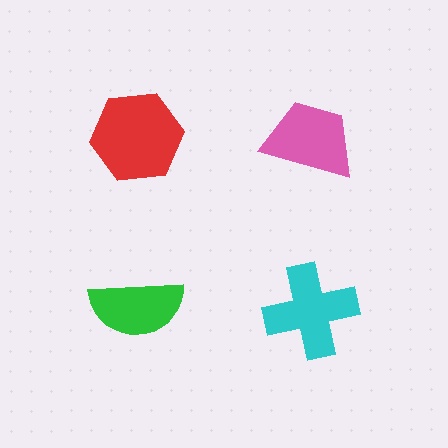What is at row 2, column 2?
A cyan cross.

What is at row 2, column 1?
A green semicircle.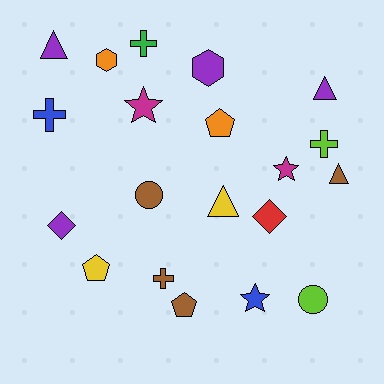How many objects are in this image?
There are 20 objects.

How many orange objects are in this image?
There are 2 orange objects.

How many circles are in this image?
There are 2 circles.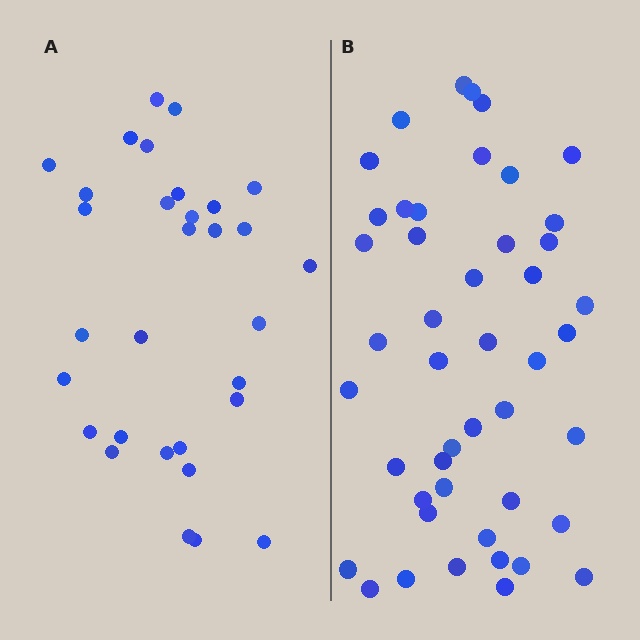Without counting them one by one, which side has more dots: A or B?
Region B (the right region) has more dots.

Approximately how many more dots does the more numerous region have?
Region B has approximately 15 more dots than region A.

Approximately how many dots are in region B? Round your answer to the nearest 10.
About 50 dots. (The exact count is 46, which rounds to 50.)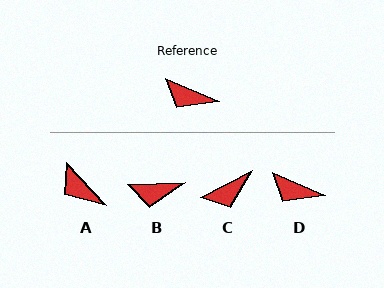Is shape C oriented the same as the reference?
No, it is off by about 52 degrees.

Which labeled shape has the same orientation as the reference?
D.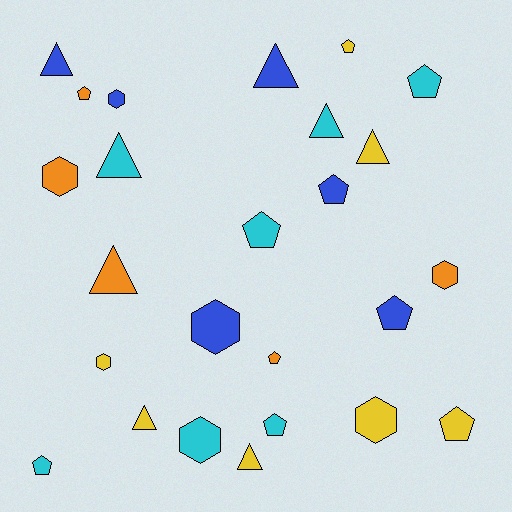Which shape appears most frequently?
Pentagon, with 10 objects.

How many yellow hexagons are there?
There are 2 yellow hexagons.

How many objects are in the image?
There are 25 objects.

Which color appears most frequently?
Cyan, with 7 objects.